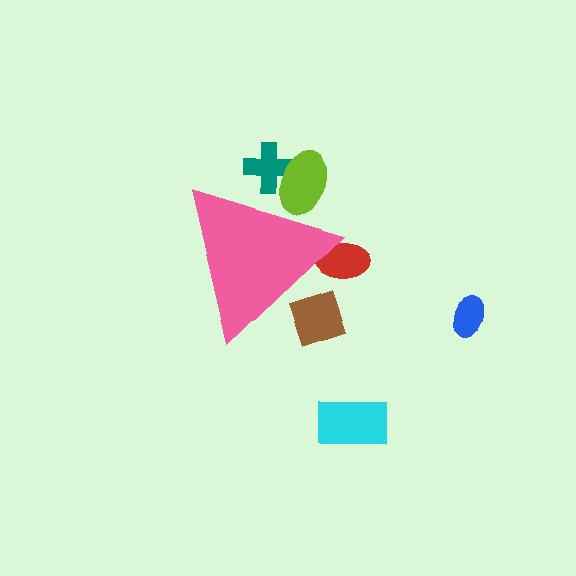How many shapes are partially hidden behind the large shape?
4 shapes are partially hidden.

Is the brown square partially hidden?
Yes, the brown square is partially hidden behind the pink triangle.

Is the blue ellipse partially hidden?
No, the blue ellipse is fully visible.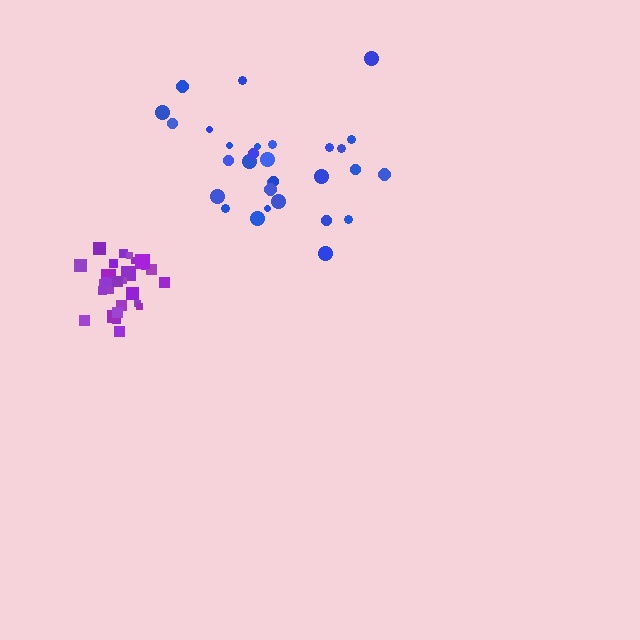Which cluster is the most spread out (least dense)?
Blue.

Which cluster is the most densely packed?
Purple.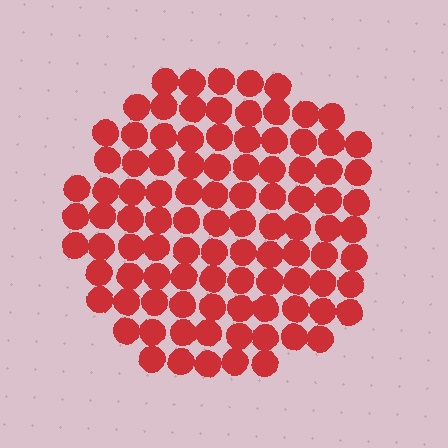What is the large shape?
The large shape is a circle.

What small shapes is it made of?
It is made of small circles.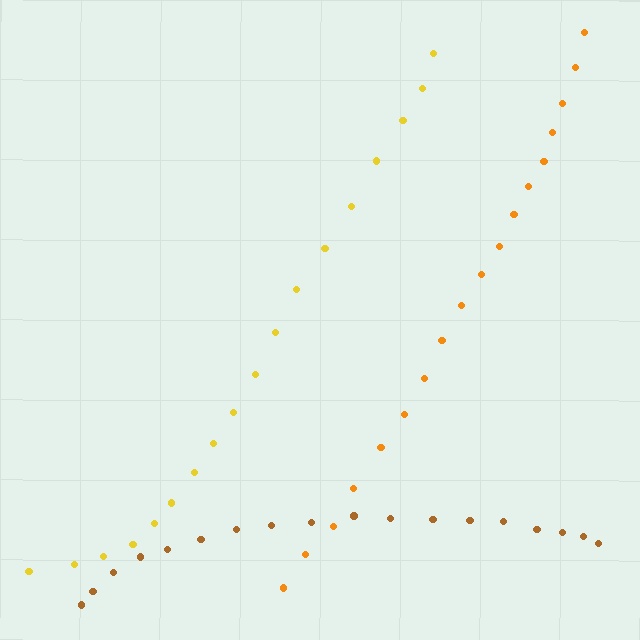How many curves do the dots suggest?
There are 3 distinct paths.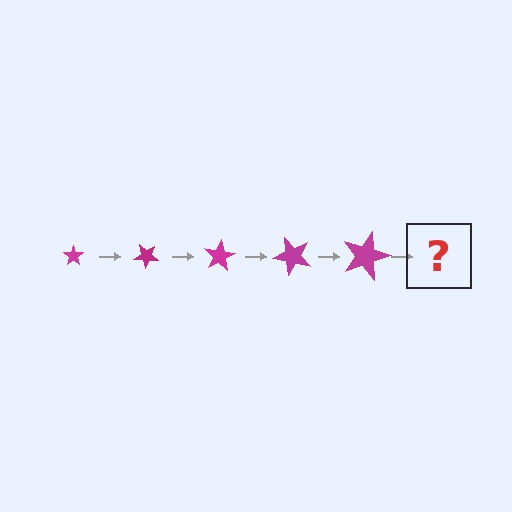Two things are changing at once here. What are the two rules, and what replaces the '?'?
The two rules are that the star grows larger each step and it rotates 40 degrees each step. The '?' should be a star, larger than the previous one and rotated 200 degrees from the start.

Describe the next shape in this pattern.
It should be a star, larger than the previous one and rotated 200 degrees from the start.